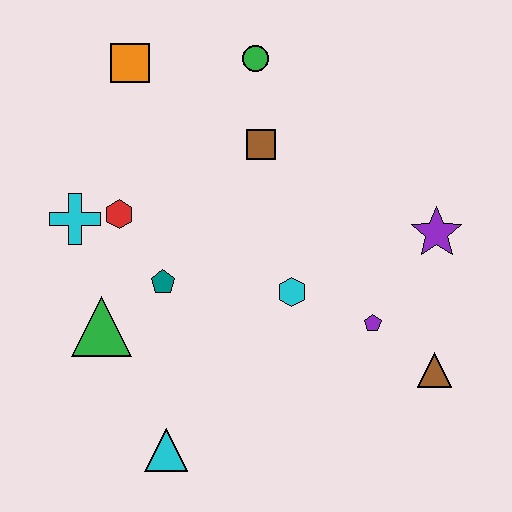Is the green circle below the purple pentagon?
No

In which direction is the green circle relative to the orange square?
The green circle is to the right of the orange square.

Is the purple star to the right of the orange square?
Yes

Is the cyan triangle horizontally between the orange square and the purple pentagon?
Yes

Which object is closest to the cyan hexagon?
The purple pentagon is closest to the cyan hexagon.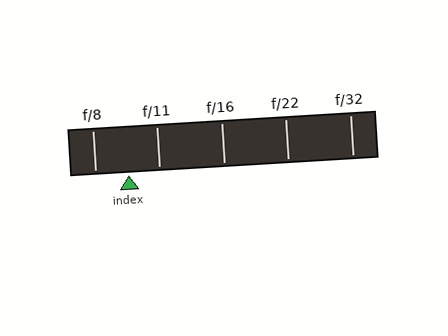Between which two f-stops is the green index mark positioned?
The index mark is between f/8 and f/11.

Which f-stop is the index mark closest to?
The index mark is closest to f/11.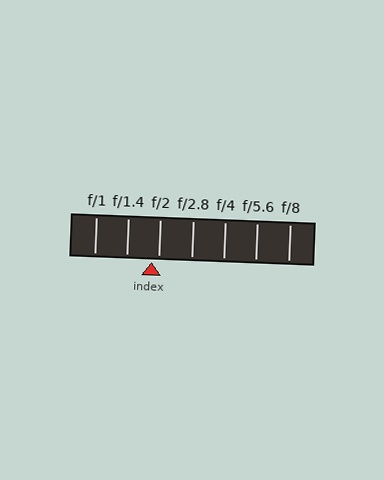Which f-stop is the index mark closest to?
The index mark is closest to f/2.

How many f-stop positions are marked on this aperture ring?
There are 7 f-stop positions marked.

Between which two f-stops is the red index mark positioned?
The index mark is between f/1.4 and f/2.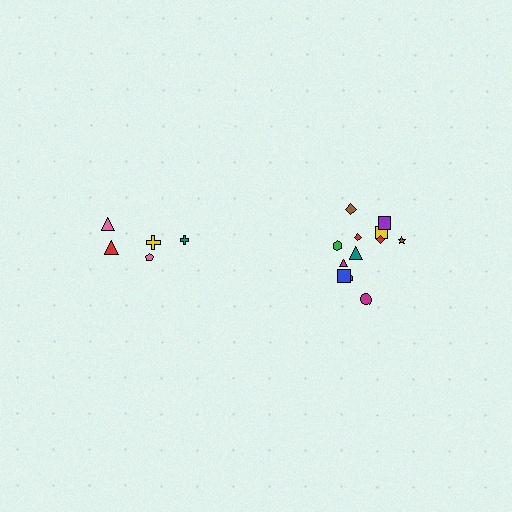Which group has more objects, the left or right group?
The right group.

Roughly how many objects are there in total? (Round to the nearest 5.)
Roughly 15 objects in total.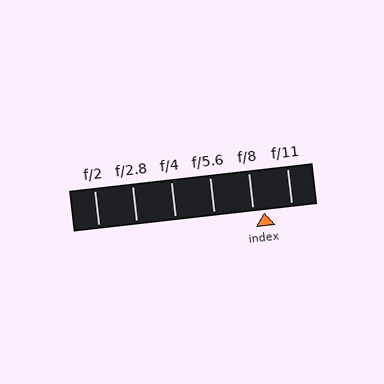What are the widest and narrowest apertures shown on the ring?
The widest aperture shown is f/2 and the narrowest is f/11.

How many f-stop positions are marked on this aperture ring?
There are 6 f-stop positions marked.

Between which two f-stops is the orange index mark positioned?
The index mark is between f/8 and f/11.